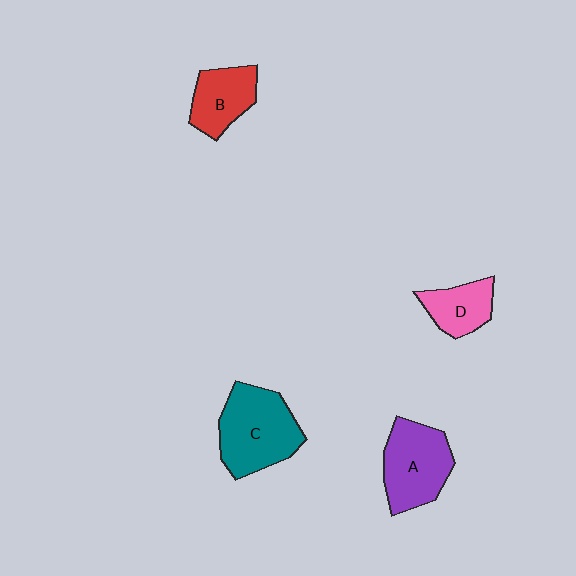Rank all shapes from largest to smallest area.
From largest to smallest: C (teal), A (purple), B (red), D (pink).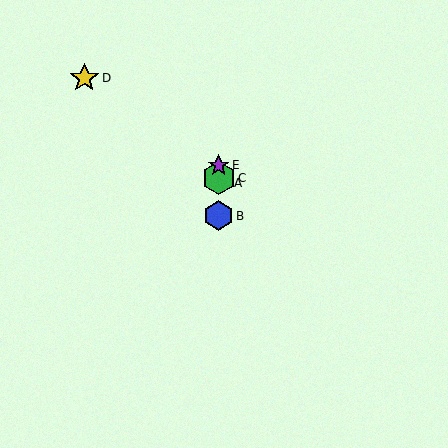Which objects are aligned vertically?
Objects A, B, C, E are aligned vertically.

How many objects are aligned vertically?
4 objects (A, B, C, E) are aligned vertically.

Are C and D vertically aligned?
No, C is at x≈219 and D is at x≈84.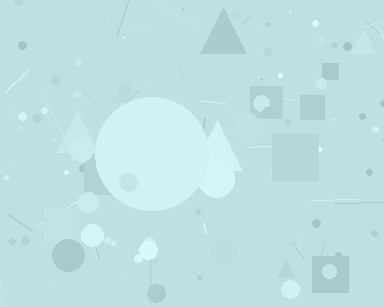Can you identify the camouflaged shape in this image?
The camouflaged shape is a circle.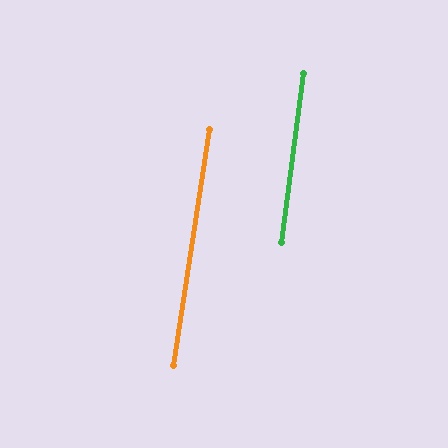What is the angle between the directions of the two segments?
Approximately 1 degree.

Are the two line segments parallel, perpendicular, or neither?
Parallel — their directions differ by only 1.2°.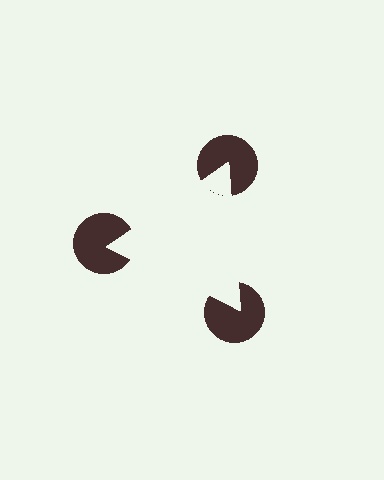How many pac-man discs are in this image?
There are 3 — one at each vertex of the illusory triangle.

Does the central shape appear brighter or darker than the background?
It typically appears slightly brighter than the background, even though no actual brightness change is drawn.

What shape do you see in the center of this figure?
An illusory triangle — its edges are inferred from the aligned wedge cuts in the pac-man discs, not physically drawn.